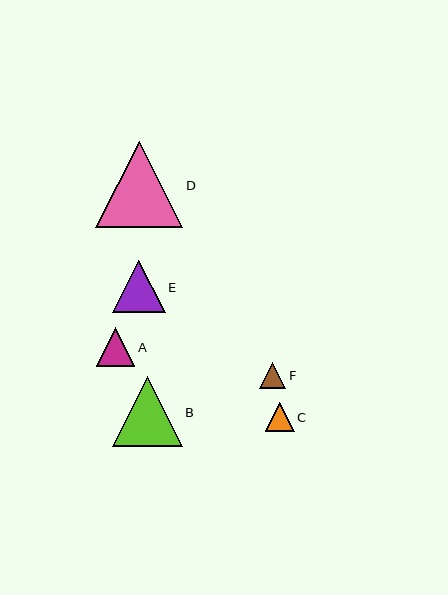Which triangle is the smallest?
Triangle F is the smallest with a size of approximately 26 pixels.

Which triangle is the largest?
Triangle D is the largest with a size of approximately 87 pixels.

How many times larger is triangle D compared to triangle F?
Triangle D is approximately 3.3 times the size of triangle F.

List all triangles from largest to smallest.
From largest to smallest: D, B, E, A, C, F.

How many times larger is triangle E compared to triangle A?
Triangle E is approximately 1.4 times the size of triangle A.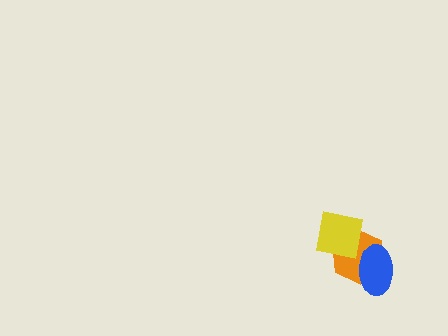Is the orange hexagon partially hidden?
Yes, it is partially covered by another shape.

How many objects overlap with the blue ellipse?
1 object overlaps with the blue ellipse.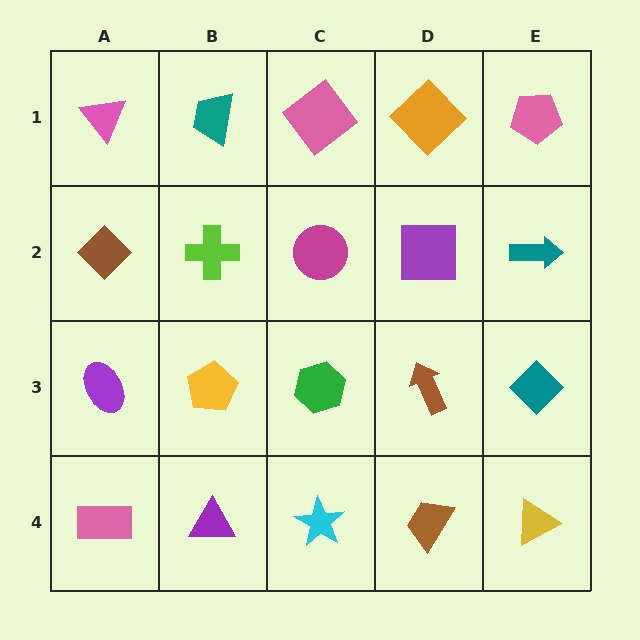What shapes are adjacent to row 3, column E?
A teal arrow (row 2, column E), a yellow triangle (row 4, column E), a brown arrow (row 3, column D).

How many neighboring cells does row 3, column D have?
4.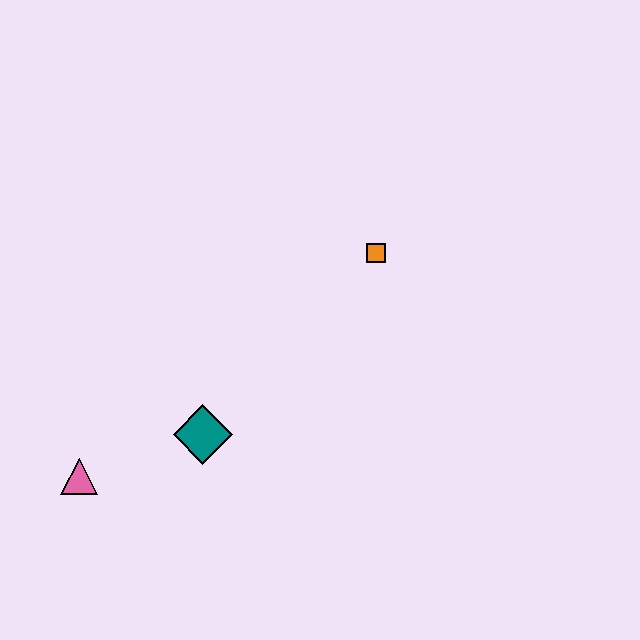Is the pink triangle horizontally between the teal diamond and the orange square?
No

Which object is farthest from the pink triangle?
The orange square is farthest from the pink triangle.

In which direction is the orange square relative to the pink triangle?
The orange square is to the right of the pink triangle.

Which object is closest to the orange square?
The teal diamond is closest to the orange square.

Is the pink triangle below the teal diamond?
Yes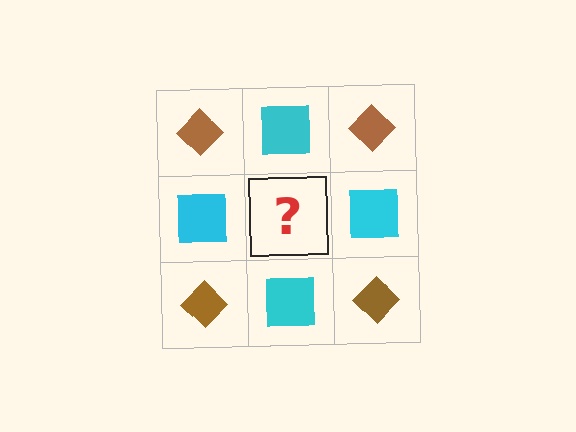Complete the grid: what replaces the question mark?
The question mark should be replaced with a brown diamond.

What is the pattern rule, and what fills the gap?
The rule is that it alternates brown diamond and cyan square in a checkerboard pattern. The gap should be filled with a brown diamond.